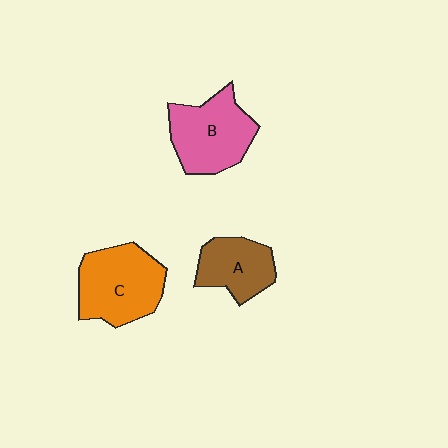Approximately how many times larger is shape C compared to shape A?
Approximately 1.5 times.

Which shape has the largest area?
Shape C (orange).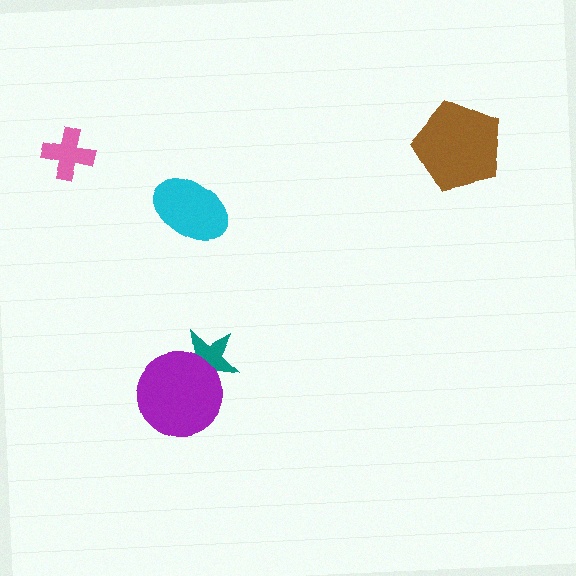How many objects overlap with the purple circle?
1 object overlaps with the purple circle.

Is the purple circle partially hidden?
No, no other shape covers it.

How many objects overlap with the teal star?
1 object overlaps with the teal star.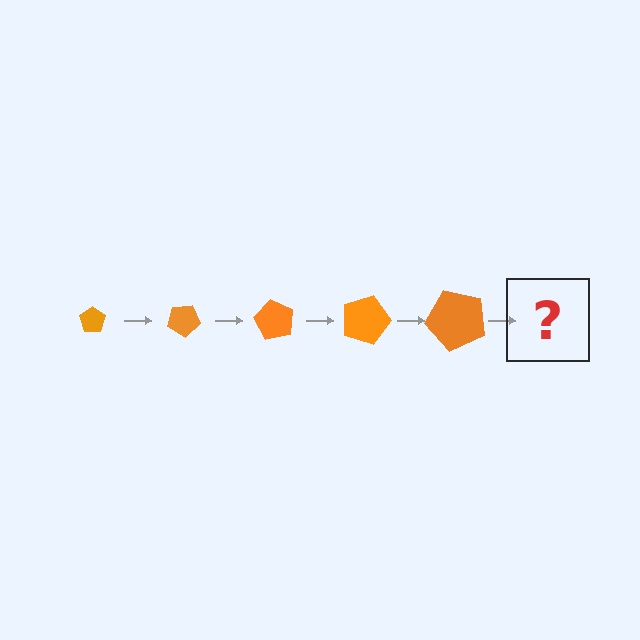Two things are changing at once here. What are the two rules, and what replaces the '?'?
The two rules are that the pentagon grows larger each step and it rotates 30 degrees each step. The '?' should be a pentagon, larger than the previous one and rotated 150 degrees from the start.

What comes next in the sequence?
The next element should be a pentagon, larger than the previous one and rotated 150 degrees from the start.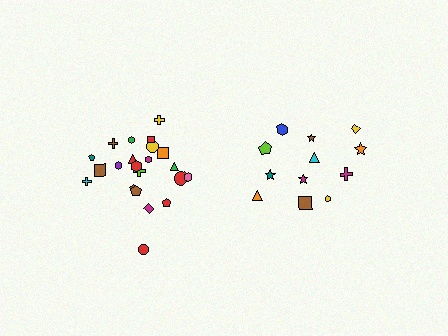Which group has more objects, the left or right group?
The left group.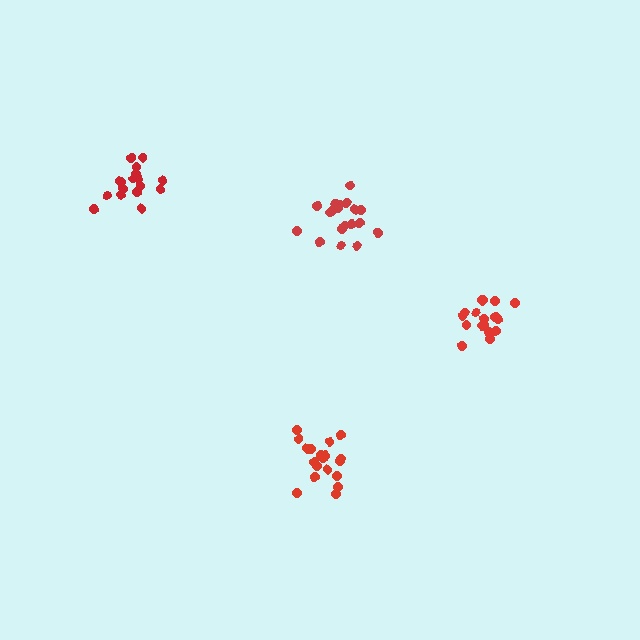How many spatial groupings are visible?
There are 4 spatial groupings.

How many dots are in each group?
Group 1: 20 dots, Group 2: 17 dots, Group 3: 17 dots, Group 4: 19 dots (73 total).